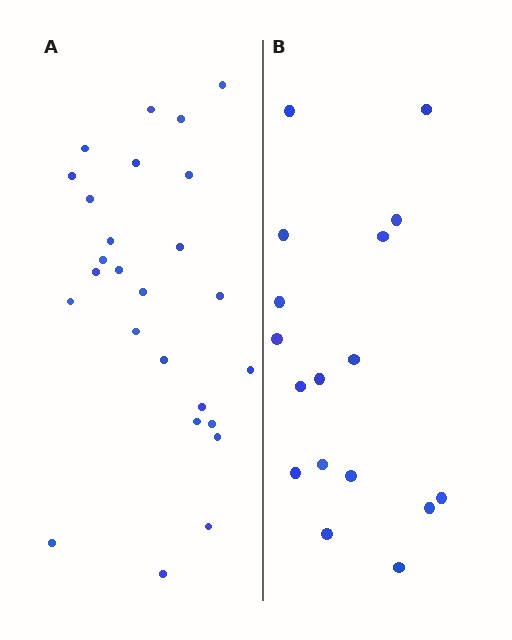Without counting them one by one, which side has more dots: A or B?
Region A (the left region) has more dots.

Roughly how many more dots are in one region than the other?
Region A has roughly 8 or so more dots than region B.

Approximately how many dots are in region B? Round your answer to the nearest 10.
About 20 dots. (The exact count is 17, which rounds to 20.)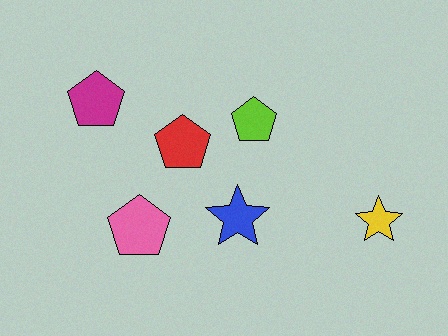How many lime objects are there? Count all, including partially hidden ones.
There is 1 lime object.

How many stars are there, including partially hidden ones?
There are 2 stars.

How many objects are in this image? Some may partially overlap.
There are 6 objects.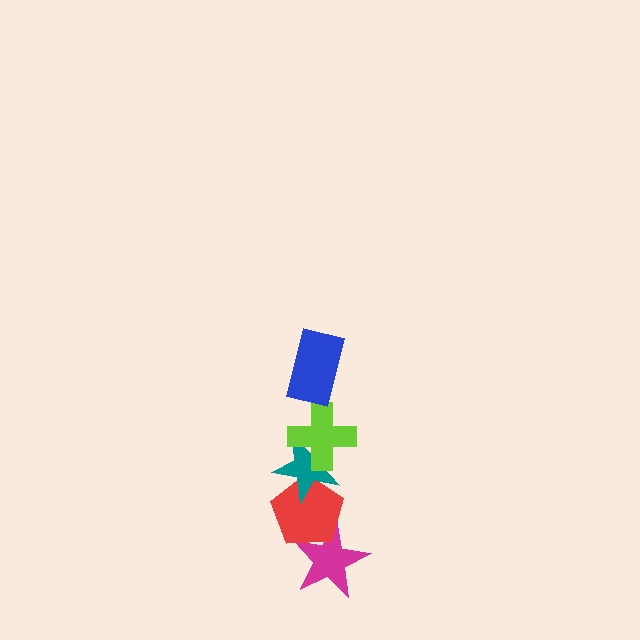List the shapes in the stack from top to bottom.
From top to bottom: the blue rectangle, the lime cross, the teal star, the red pentagon, the magenta star.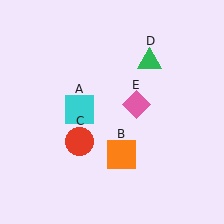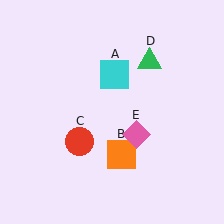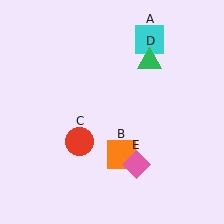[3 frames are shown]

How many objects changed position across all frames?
2 objects changed position: cyan square (object A), pink diamond (object E).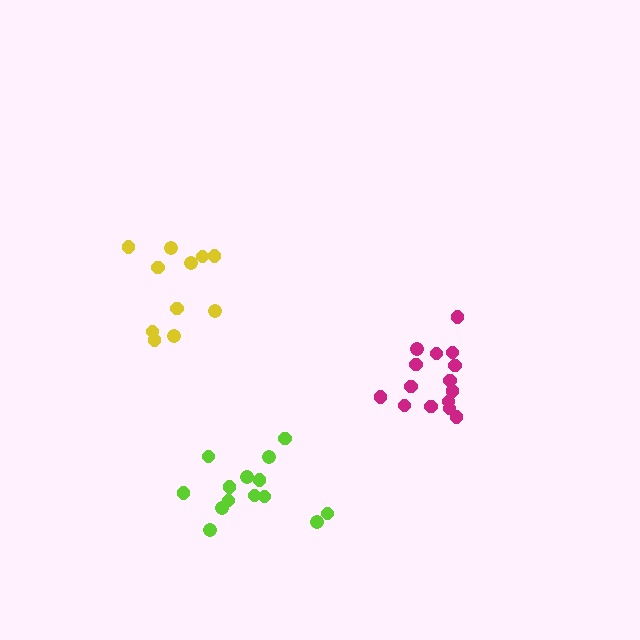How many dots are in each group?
Group 1: 15 dots, Group 2: 11 dots, Group 3: 14 dots (40 total).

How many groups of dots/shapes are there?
There are 3 groups.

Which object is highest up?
The yellow cluster is topmost.